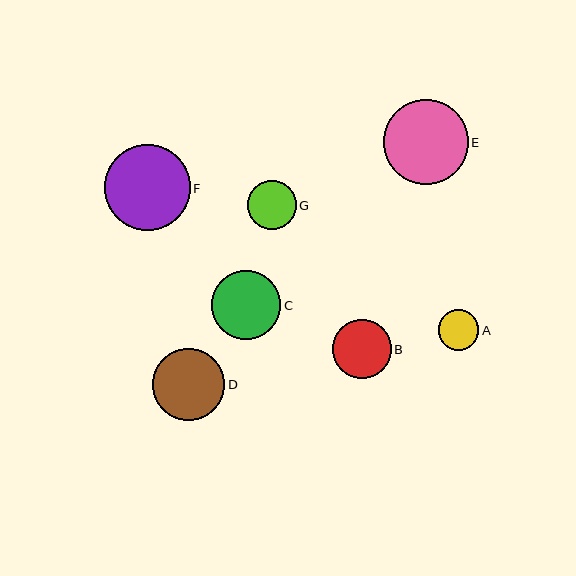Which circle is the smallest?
Circle A is the smallest with a size of approximately 41 pixels.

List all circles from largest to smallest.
From largest to smallest: F, E, D, C, B, G, A.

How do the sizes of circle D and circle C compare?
Circle D and circle C are approximately the same size.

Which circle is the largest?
Circle F is the largest with a size of approximately 85 pixels.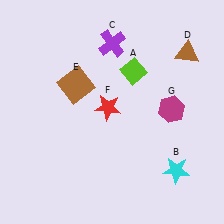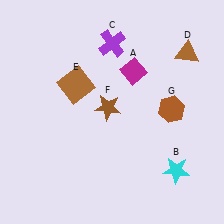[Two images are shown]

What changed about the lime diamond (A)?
In Image 1, A is lime. In Image 2, it changed to magenta.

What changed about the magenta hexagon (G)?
In Image 1, G is magenta. In Image 2, it changed to brown.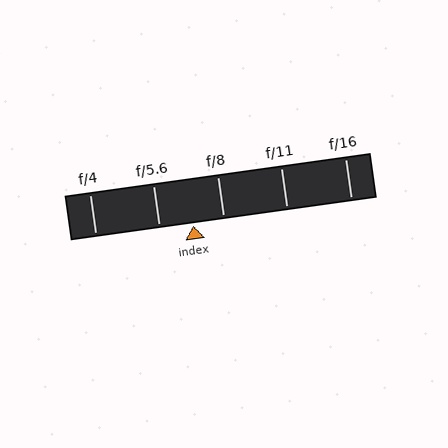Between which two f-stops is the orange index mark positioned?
The index mark is between f/5.6 and f/8.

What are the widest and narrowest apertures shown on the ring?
The widest aperture shown is f/4 and the narrowest is f/16.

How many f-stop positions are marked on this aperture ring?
There are 5 f-stop positions marked.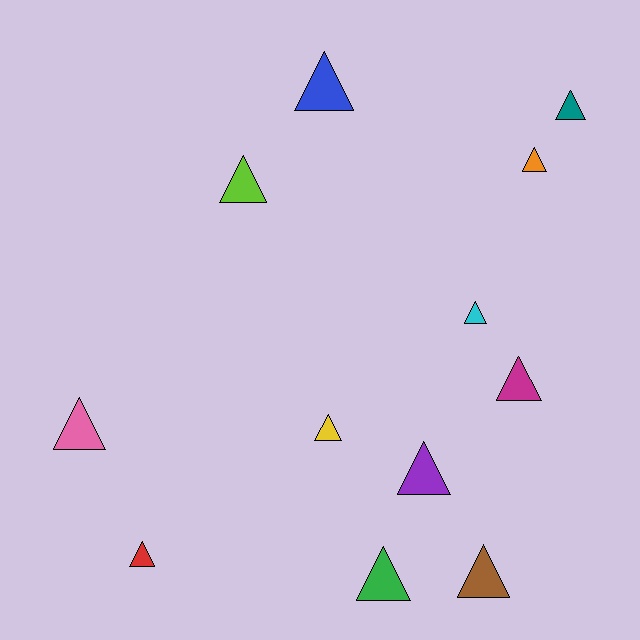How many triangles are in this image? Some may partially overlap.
There are 12 triangles.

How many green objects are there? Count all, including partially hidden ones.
There is 1 green object.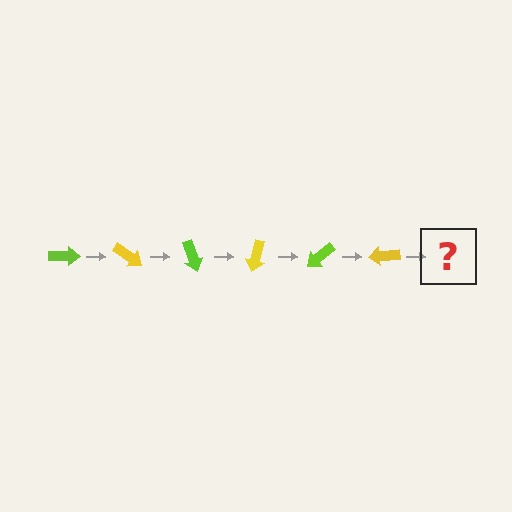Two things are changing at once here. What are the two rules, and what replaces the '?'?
The two rules are that it rotates 35 degrees each step and the color cycles through lime and yellow. The '?' should be a lime arrow, rotated 210 degrees from the start.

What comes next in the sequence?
The next element should be a lime arrow, rotated 210 degrees from the start.